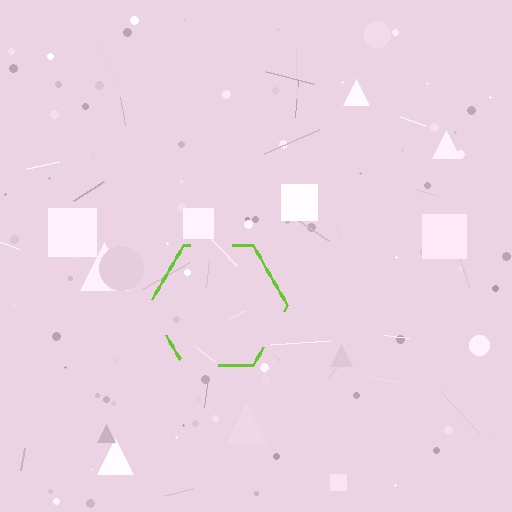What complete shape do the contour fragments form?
The contour fragments form a hexagon.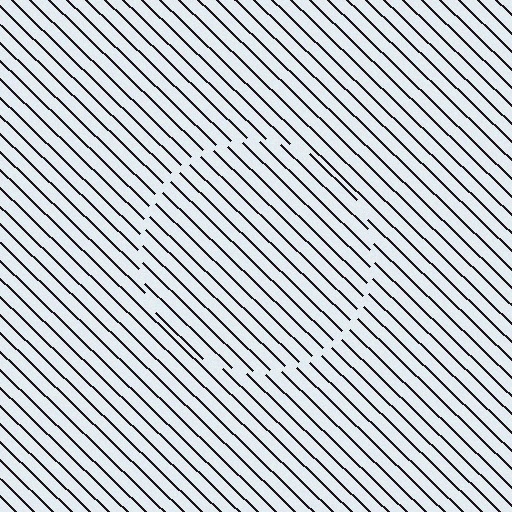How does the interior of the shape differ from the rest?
The interior of the shape contains the same grating, shifted by half a period — the contour is defined by the phase discontinuity where line-ends from the inner and outer gratings abut.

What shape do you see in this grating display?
An illusory circle. The interior of the shape contains the same grating, shifted by half a period — the contour is defined by the phase discontinuity where line-ends from the inner and outer gratings abut.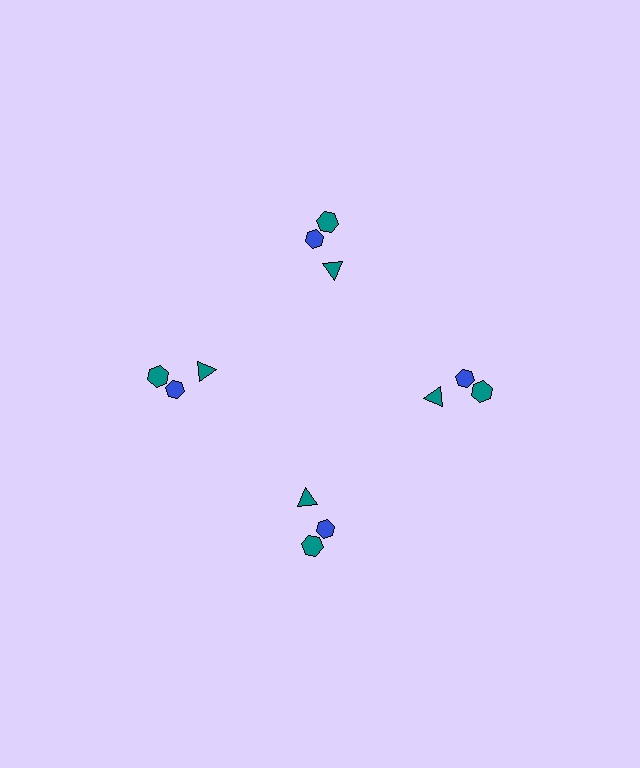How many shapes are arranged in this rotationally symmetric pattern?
There are 12 shapes, arranged in 4 groups of 3.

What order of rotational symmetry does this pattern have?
This pattern has 4-fold rotational symmetry.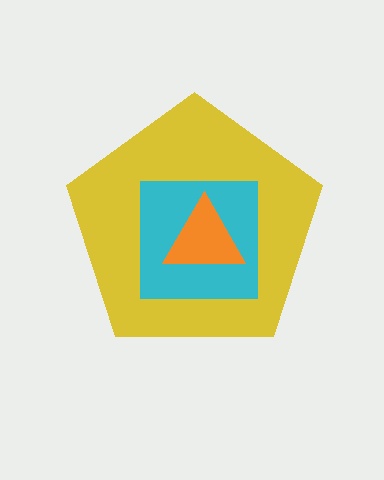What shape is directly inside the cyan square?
The orange triangle.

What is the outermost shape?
The yellow pentagon.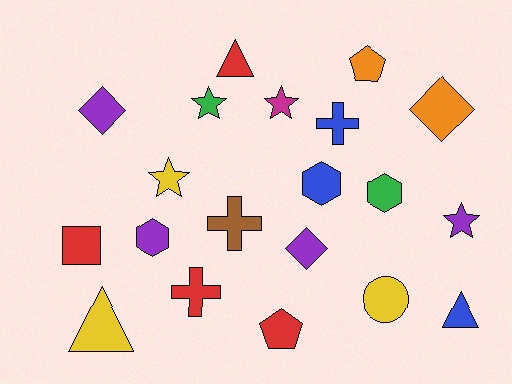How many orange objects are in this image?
There are 2 orange objects.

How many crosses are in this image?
There are 3 crosses.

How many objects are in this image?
There are 20 objects.